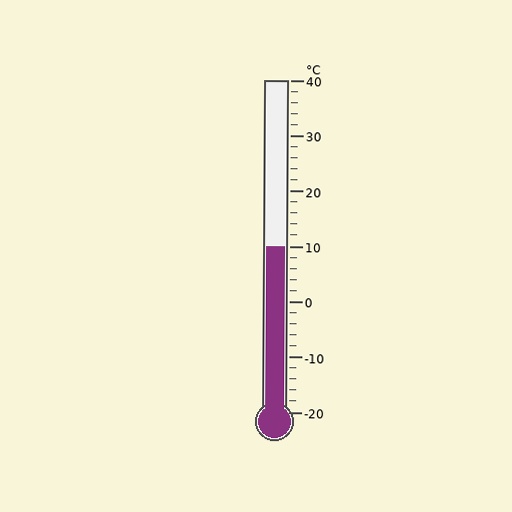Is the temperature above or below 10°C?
The temperature is at 10°C.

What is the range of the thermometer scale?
The thermometer scale ranges from -20°C to 40°C.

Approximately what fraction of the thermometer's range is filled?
The thermometer is filled to approximately 50% of its range.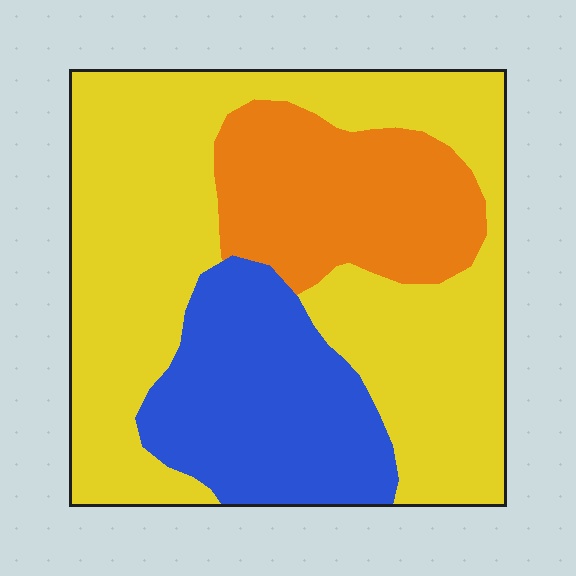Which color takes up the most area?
Yellow, at roughly 55%.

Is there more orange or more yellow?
Yellow.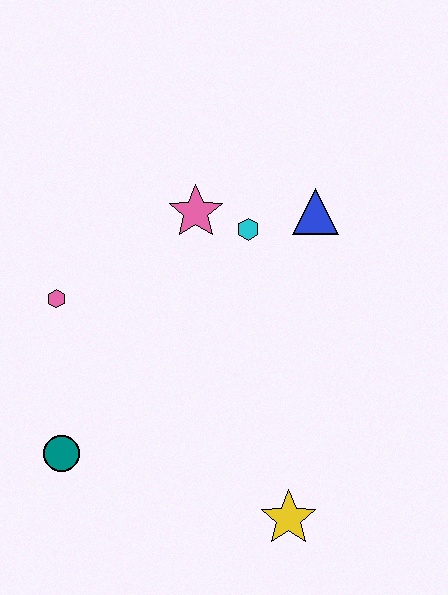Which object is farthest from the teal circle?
The blue triangle is farthest from the teal circle.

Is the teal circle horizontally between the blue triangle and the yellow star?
No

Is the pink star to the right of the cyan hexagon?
No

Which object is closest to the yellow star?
The teal circle is closest to the yellow star.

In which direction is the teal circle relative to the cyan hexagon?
The teal circle is below the cyan hexagon.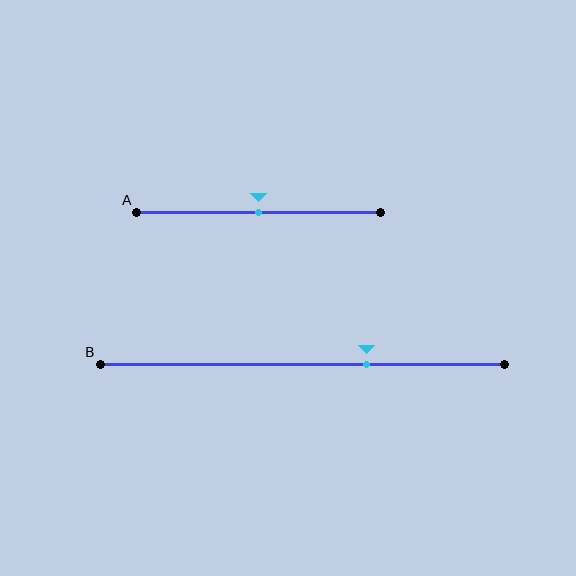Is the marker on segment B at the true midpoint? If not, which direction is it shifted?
No, the marker on segment B is shifted to the right by about 16% of the segment length.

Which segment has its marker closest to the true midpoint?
Segment A has its marker closest to the true midpoint.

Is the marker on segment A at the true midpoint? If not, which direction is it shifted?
Yes, the marker on segment A is at the true midpoint.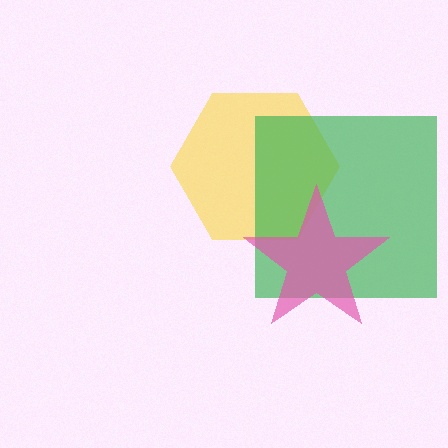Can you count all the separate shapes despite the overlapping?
Yes, there are 3 separate shapes.